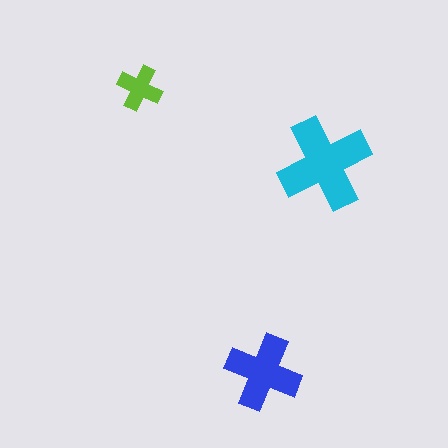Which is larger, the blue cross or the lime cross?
The blue one.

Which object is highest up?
The lime cross is topmost.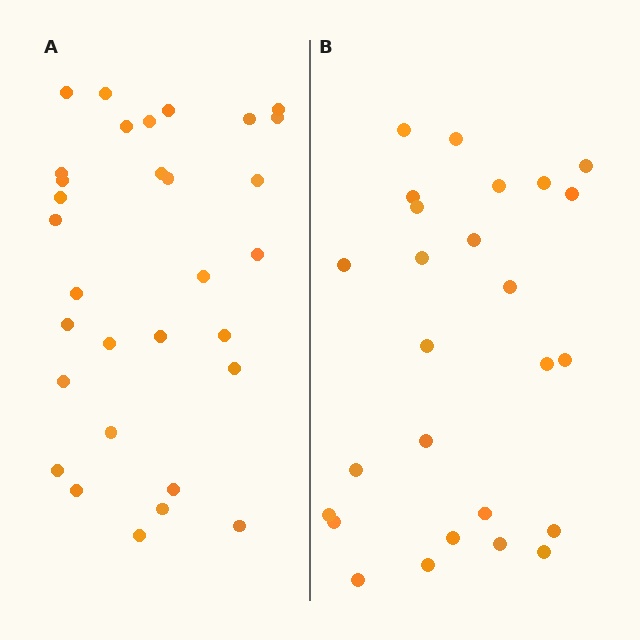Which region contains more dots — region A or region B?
Region A (the left region) has more dots.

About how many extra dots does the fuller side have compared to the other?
Region A has about 5 more dots than region B.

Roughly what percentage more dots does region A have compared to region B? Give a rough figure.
About 20% more.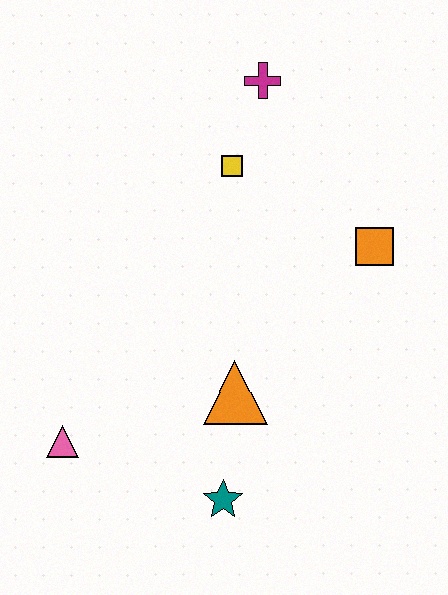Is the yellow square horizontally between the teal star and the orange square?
Yes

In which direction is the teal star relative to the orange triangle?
The teal star is below the orange triangle.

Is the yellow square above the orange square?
Yes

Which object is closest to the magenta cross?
The yellow square is closest to the magenta cross.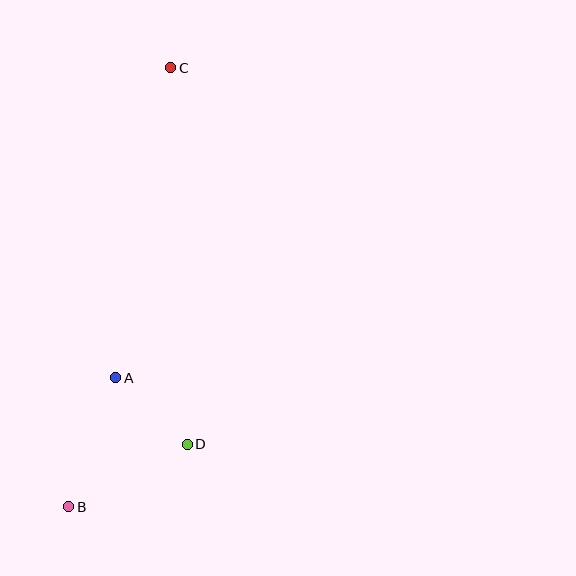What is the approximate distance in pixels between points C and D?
The distance between C and D is approximately 377 pixels.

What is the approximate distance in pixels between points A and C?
The distance between A and C is approximately 315 pixels.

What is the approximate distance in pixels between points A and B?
The distance between A and B is approximately 137 pixels.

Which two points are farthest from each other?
Points B and C are farthest from each other.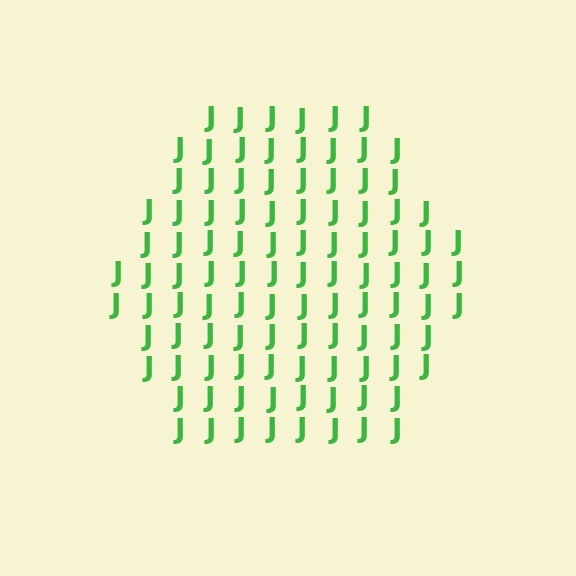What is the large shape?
The large shape is a hexagon.